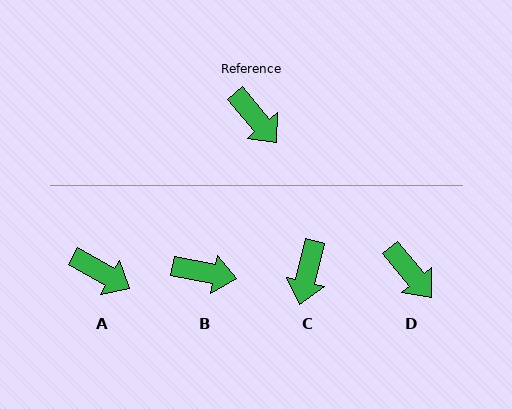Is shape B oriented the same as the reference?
No, it is off by about 39 degrees.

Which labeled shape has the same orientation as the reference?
D.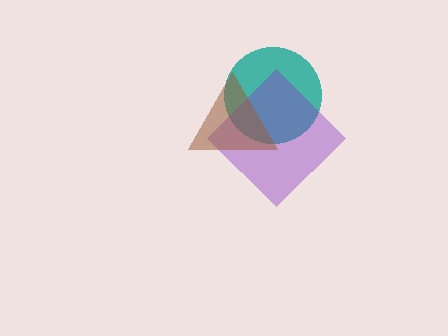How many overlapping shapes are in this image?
There are 3 overlapping shapes in the image.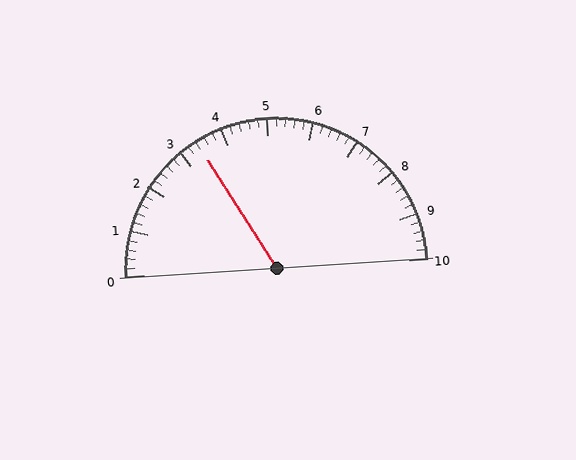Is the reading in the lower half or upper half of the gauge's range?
The reading is in the lower half of the range (0 to 10).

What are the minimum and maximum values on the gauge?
The gauge ranges from 0 to 10.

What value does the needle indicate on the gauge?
The needle indicates approximately 3.4.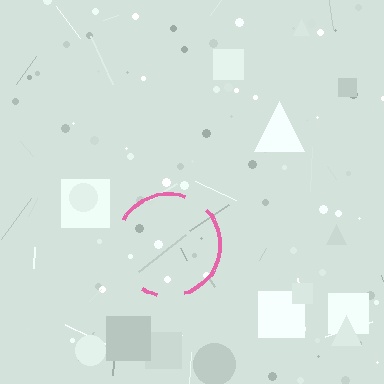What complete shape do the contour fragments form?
The contour fragments form a circle.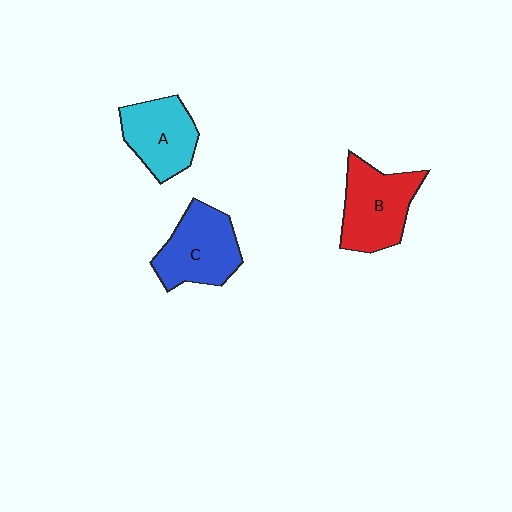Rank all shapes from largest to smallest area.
From largest to smallest: B (red), C (blue), A (cyan).